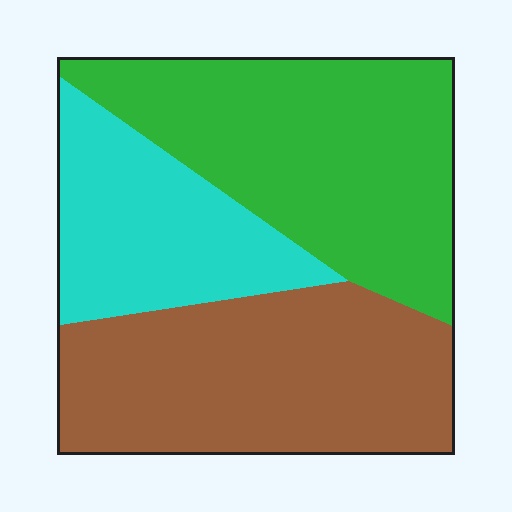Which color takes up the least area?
Cyan, at roughly 25%.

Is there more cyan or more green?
Green.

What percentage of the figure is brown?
Brown takes up between a third and a half of the figure.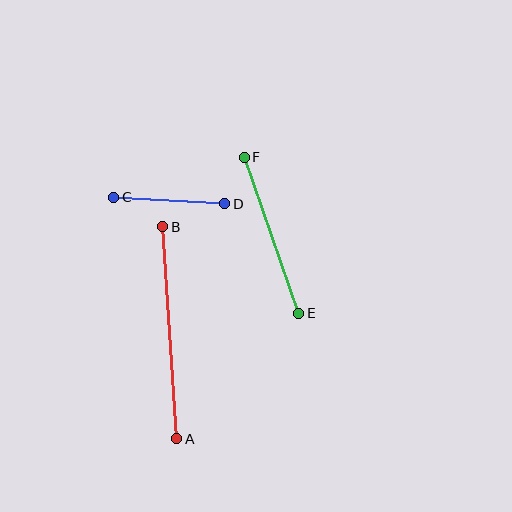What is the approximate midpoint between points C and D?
The midpoint is at approximately (169, 201) pixels.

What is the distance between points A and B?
The distance is approximately 213 pixels.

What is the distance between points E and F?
The distance is approximately 165 pixels.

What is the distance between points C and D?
The distance is approximately 111 pixels.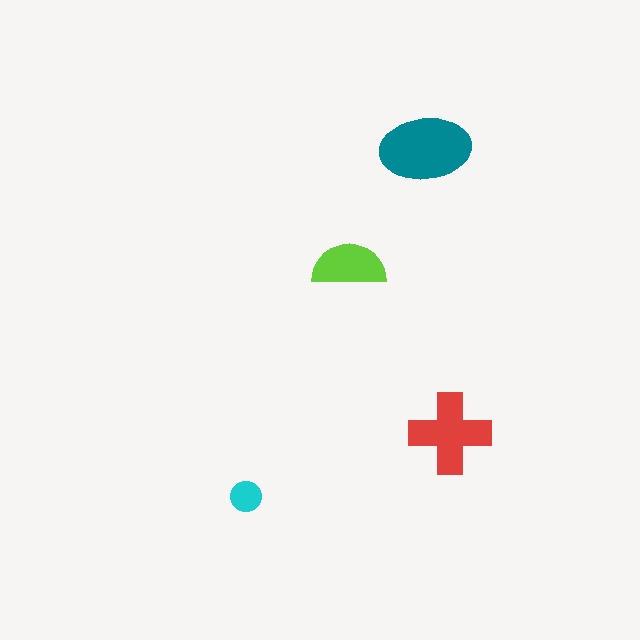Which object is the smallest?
The cyan circle.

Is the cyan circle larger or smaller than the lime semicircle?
Smaller.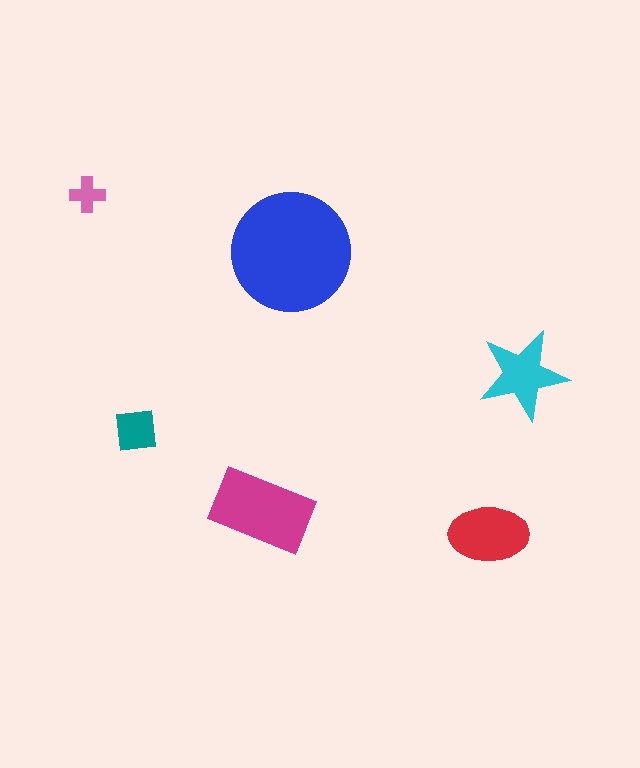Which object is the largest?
The blue circle.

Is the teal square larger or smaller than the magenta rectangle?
Smaller.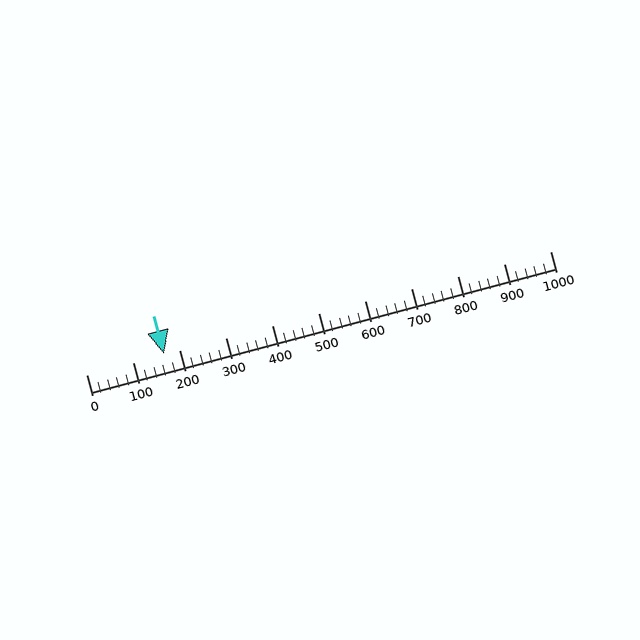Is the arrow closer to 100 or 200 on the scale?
The arrow is closer to 200.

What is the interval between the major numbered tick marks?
The major tick marks are spaced 100 units apart.